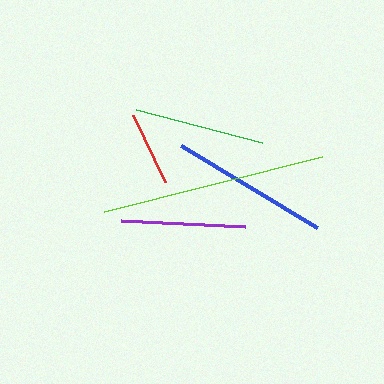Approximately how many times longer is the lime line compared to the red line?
The lime line is approximately 3.0 times the length of the red line.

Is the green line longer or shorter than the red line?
The green line is longer than the red line.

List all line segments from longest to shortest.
From longest to shortest: lime, blue, green, purple, red.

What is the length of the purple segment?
The purple segment is approximately 125 pixels long.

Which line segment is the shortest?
The red line is the shortest at approximately 74 pixels.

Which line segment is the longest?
The lime line is the longest at approximately 225 pixels.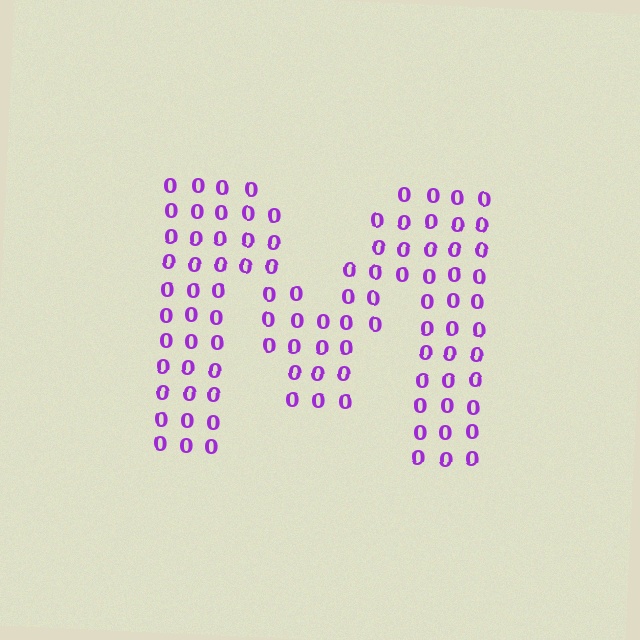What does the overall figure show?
The overall figure shows the letter M.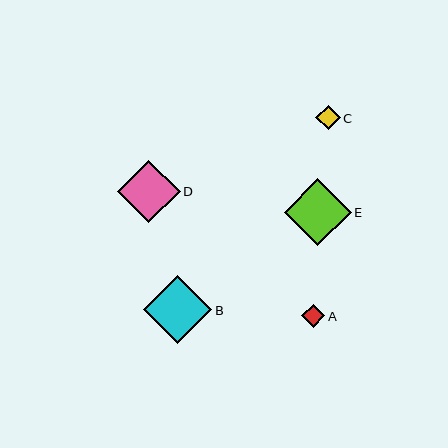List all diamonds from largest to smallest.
From largest to smallest: B, E, D, C, A.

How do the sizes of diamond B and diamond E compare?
Diamond B and diamond E are approximately the same size.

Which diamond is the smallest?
Diamond A is the smallest with a size of approximately 23 pixels.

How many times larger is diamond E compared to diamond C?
Diamond E is approximately 2.8 times the size of diamond C.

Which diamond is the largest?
Diamond B is the largest with a size of approximately 68 pixels.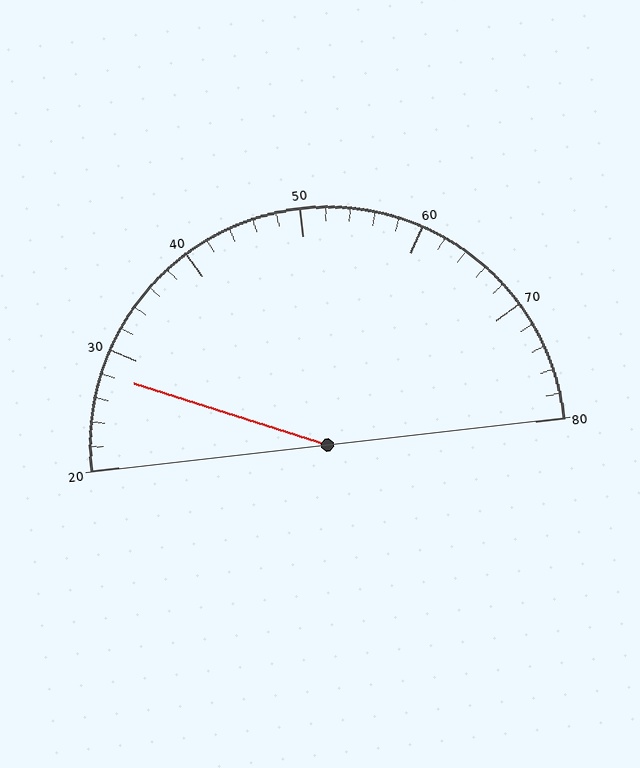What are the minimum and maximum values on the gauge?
The gauge ranges from 20 to 80.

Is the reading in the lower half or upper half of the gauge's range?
The reading is in the lower half of the range (20 to 80).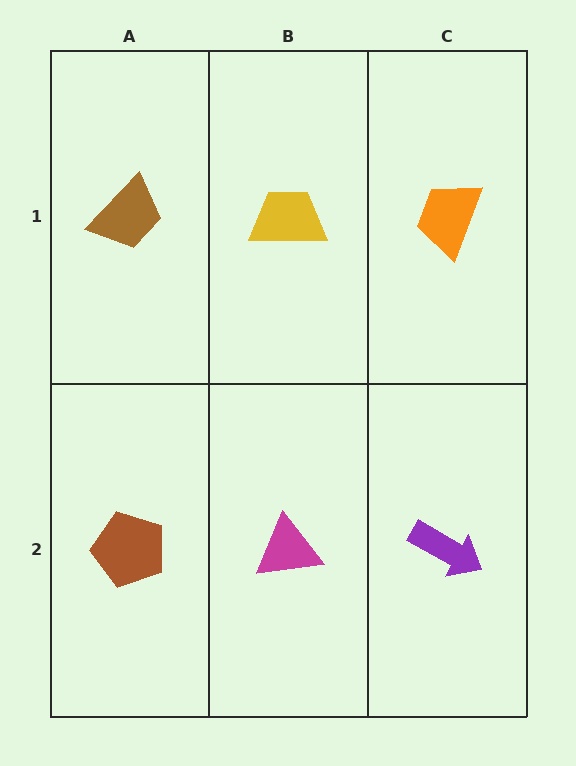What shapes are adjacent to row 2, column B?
A yellow trapezoid (row 1, column B), a brown pentagon (row 2, column A), a purple arrow (row 2, column C).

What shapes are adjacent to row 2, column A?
A brown trapezoid (row 1, column A), a magenta triangle (row 2, column B).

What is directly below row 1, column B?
A magenta triangle.